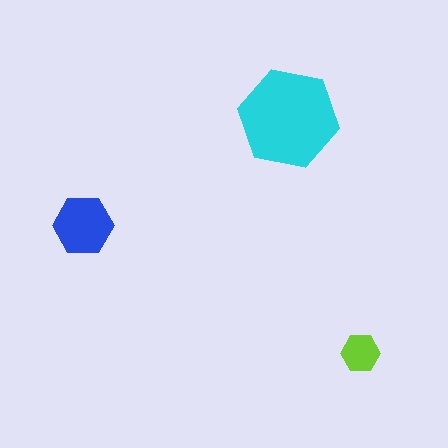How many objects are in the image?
There are 3 objects in the image.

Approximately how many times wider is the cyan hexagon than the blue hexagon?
About 1.5 times wider.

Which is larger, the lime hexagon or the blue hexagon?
The blue one.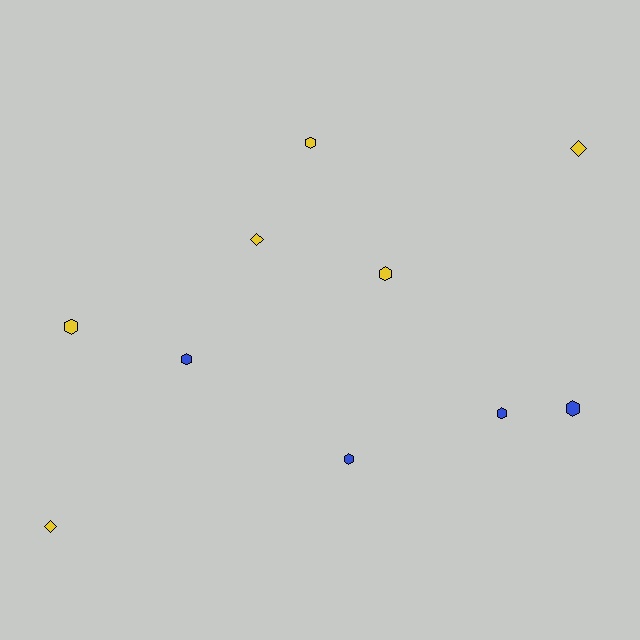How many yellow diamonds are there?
There are 3 yellow diamonds.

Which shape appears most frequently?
Hexagon, with 7 objects.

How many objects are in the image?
There are 10 objects.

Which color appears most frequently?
Yellow, with 6 objects.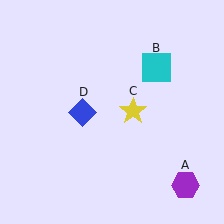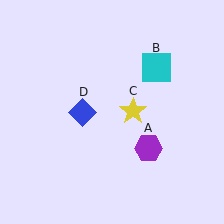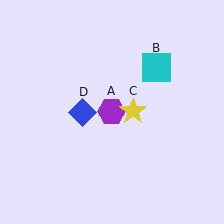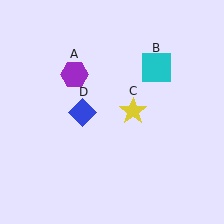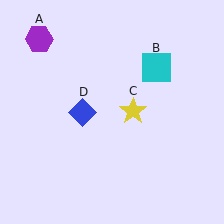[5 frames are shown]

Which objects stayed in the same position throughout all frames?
Cyan square (object B) and yellow star (object C) and blue diamond (object D) remained stationary.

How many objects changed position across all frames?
1 object changed position: purple hexagon (object A).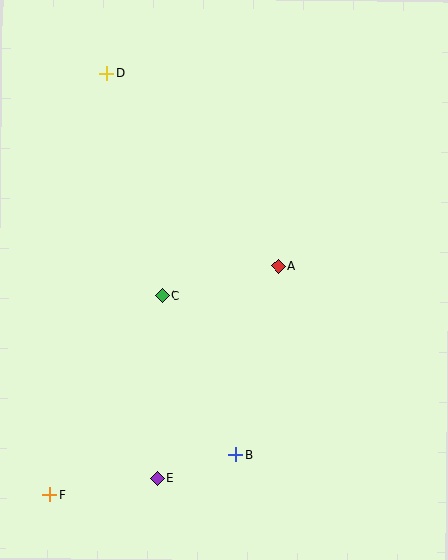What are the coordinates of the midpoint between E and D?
The midpoint between E and D is at (132, 276).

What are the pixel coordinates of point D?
Point D is at (107, 73).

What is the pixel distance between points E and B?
The distance between E and B is 82 pixels.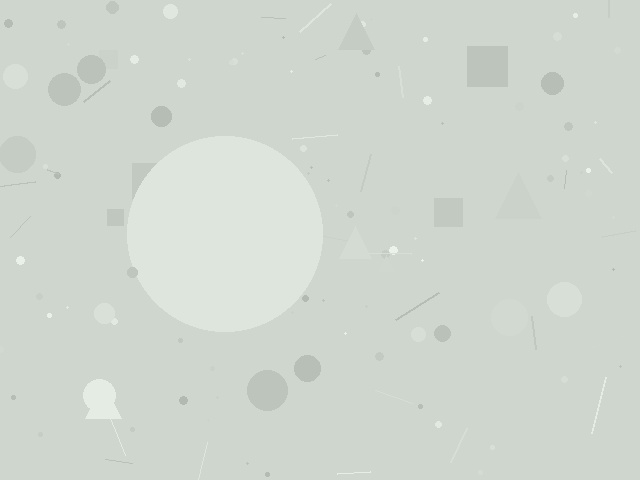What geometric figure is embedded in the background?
A circle is embedded in the background.